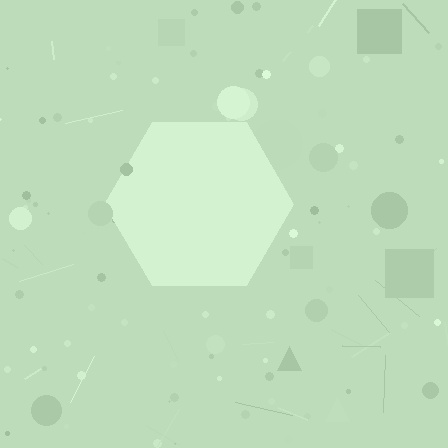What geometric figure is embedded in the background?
A hexagon is embedded in the background.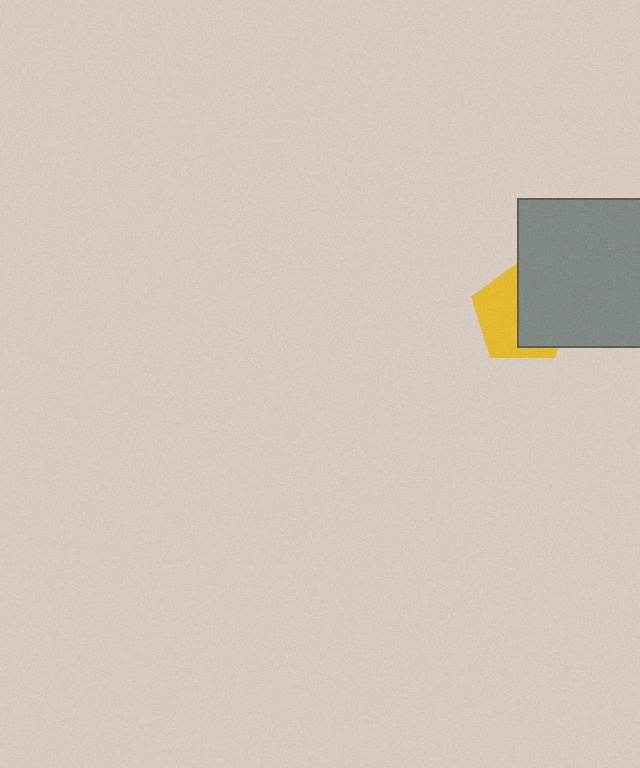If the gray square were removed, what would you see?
You would see the complete yellow pentagon.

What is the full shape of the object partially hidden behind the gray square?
The partially hidden object is a yellow pentagon.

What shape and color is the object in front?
The object in front is a gray square.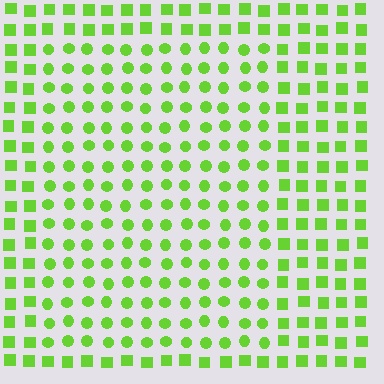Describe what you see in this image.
The image is filled with small lime elements arranged in a uniform grid. A rectangle-shaped region contains circles, while the surrounding area contains squares. The boundary is defined purely by the change in element shape.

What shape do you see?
I see a rectangle.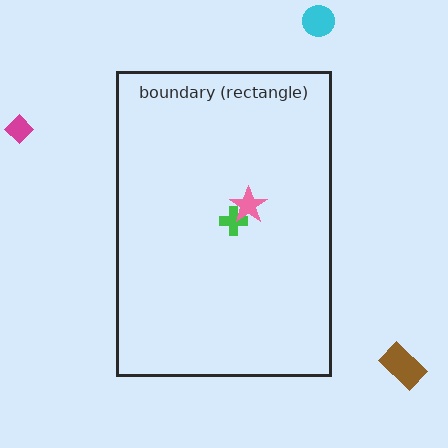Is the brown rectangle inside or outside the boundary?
Outside.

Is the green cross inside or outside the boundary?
Inside.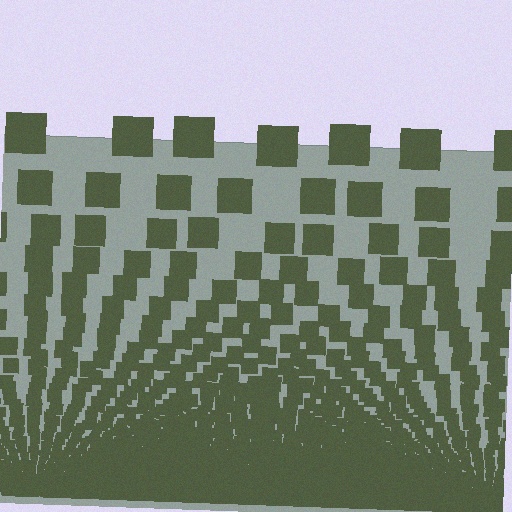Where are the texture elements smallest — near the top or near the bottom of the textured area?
Near the bottom.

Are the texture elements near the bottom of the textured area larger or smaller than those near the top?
Smaller. The gradient is inverted — elements near the bottom are smaller and denser.